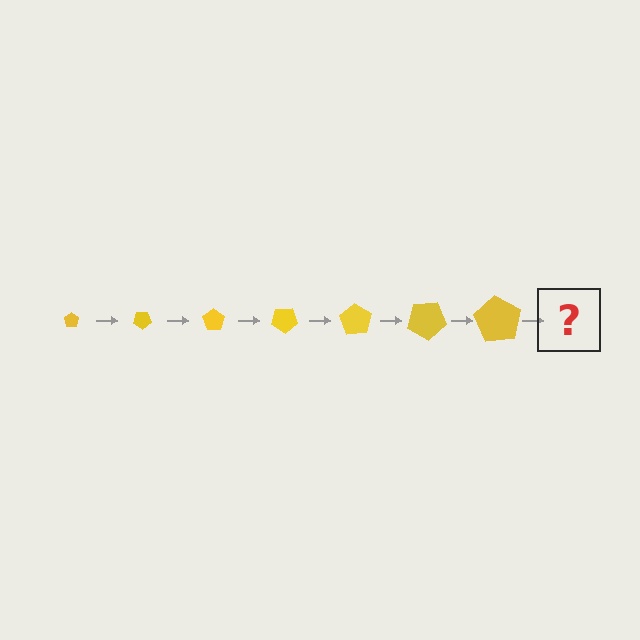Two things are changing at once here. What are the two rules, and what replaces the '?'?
The two rules are that the pentagon grows larger each step and it rotates 35 degrees each step. The '?' should be a pentagon, larger than the previous one and rotated 245 degrees from the start.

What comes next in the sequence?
The next element should be a pentagon, larger than the previous one and rotated 245 degrees from the start.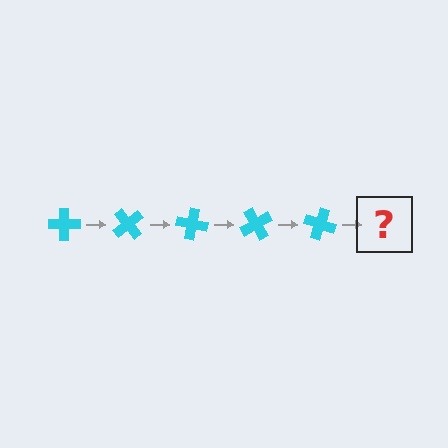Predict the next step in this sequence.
The next step is a cyan cross rotated 250 degrees.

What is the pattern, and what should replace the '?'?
The pattern is that the cross rotates 50 degrees each step. The '?' should be a cyan cross rotated 250 degrees.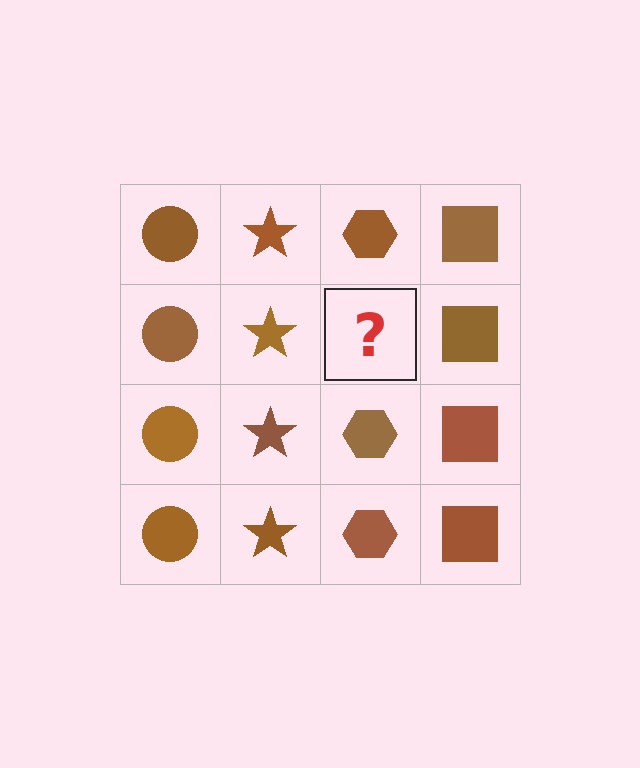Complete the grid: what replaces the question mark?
The question mark should be replaced with a brown hexagon.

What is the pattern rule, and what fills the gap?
The rule is that each column has a consistent shape. The gap should be filled with a brown hexagon.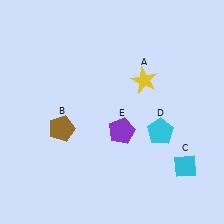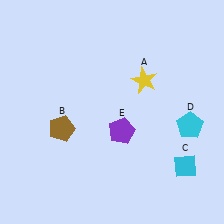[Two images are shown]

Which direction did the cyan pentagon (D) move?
The cyan pentagon (D) moved right.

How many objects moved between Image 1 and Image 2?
1 object moved between the two images.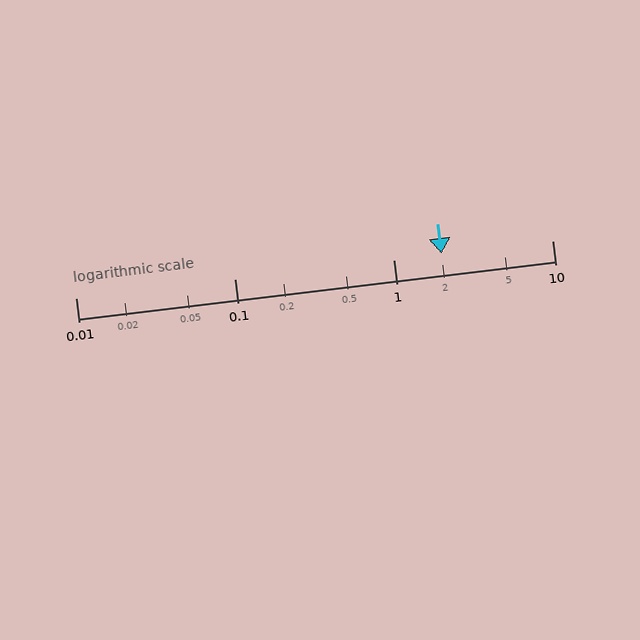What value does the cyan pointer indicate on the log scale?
The pointer indicates approximately 2.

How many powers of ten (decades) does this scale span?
The scale spans 3 decades, from 0.01 to 10.